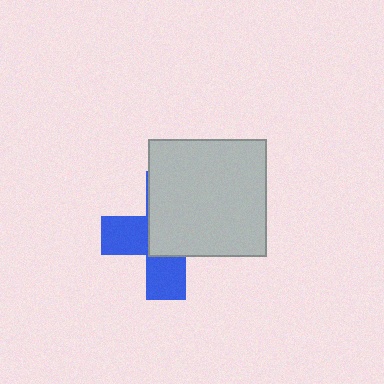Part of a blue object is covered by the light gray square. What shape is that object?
It is a cross.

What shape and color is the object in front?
The object in front is a light gray square.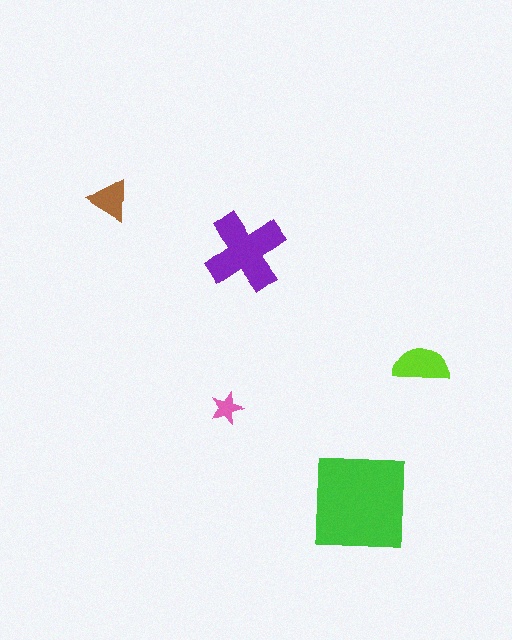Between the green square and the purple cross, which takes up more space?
The green square.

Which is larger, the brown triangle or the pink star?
The brown triangle.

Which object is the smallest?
The pink star.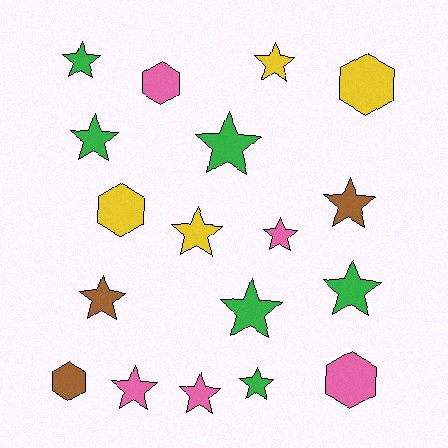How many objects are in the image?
There are 18 objects.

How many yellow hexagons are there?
There are 2 yellow hexagons.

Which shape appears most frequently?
Star, with 13 objects.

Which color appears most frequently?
Green, with 6 objects.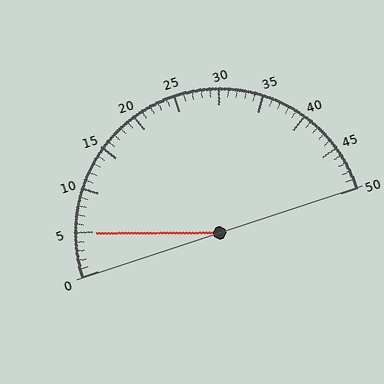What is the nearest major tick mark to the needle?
The nearest major tick mark is 5.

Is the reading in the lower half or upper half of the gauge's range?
The reading is in the lower half of the range (0 to 50).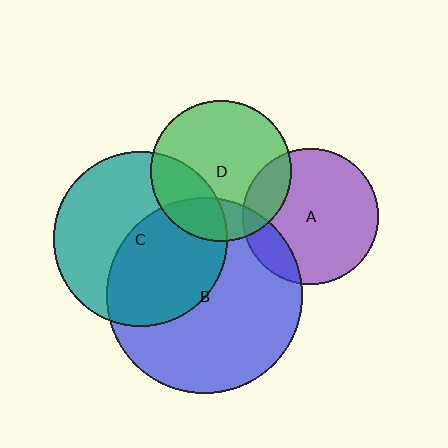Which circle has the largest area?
Circle B (blue).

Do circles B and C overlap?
Yes.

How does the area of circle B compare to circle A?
Approximately 2.1 times.